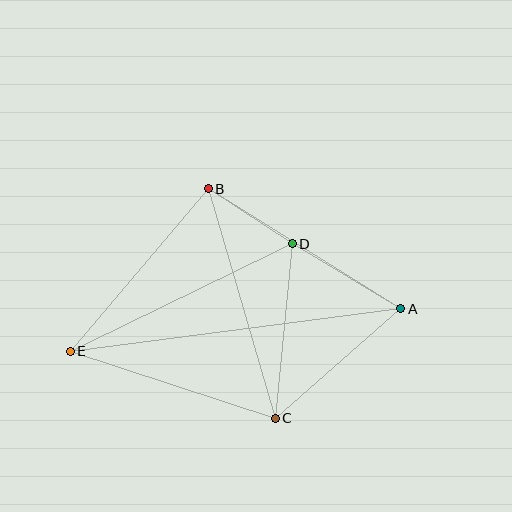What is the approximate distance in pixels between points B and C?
The distance between B and C is approximately 239 pixels.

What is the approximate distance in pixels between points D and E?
The distance between D and E is approximately 247 pixels.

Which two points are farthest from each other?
Points A and E are farthest from each other.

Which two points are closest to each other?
Points B and D are closest to each other.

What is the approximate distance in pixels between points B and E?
The distance between B and E is approximately 213 pixels.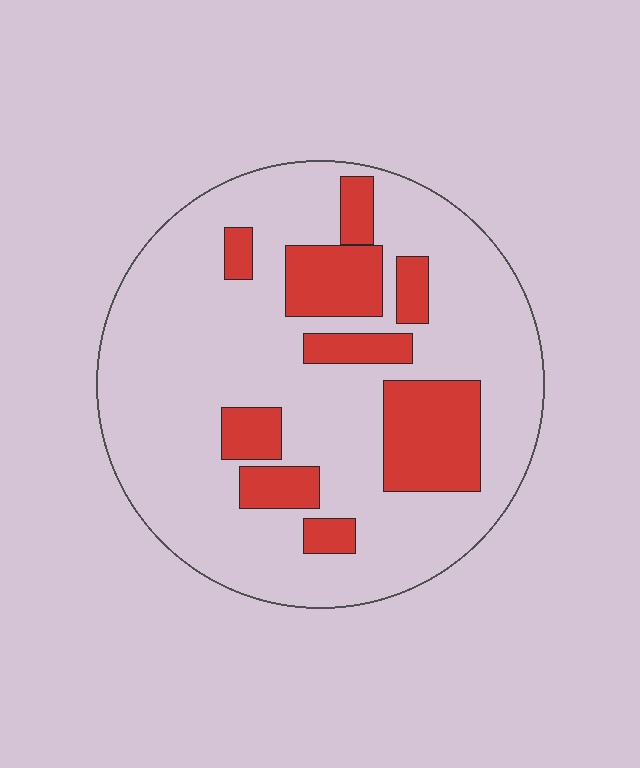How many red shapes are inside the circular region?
9.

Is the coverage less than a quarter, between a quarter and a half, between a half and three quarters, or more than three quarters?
Less than a quarter.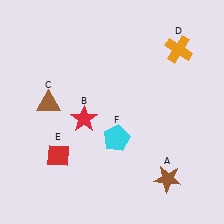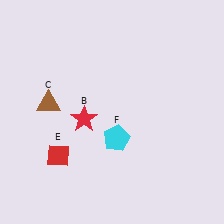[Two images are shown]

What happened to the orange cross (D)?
The orange cross (D) was removed in Image 2. It was in the top-right area of Image 1.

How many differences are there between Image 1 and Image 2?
There are 2 differences between the two images.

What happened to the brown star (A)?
The brown star (A) was removed in Image 2. It was in the bottom-right area of Image 1.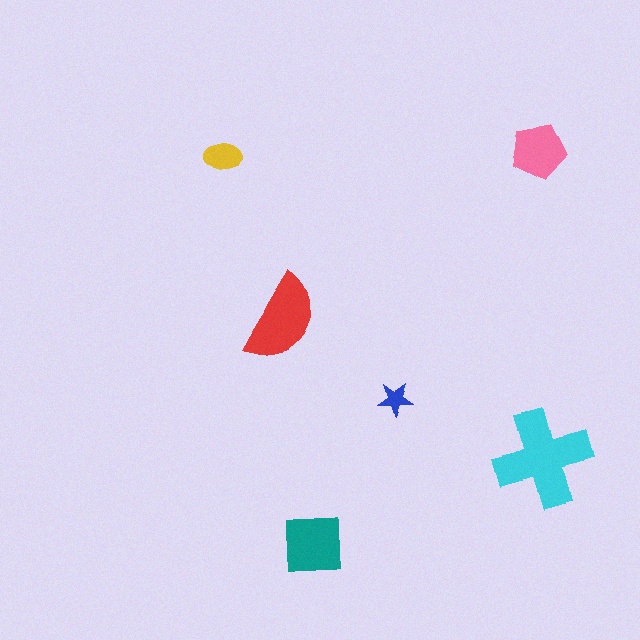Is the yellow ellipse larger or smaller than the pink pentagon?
Smaller.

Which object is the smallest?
The blue star.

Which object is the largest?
The cyan cross.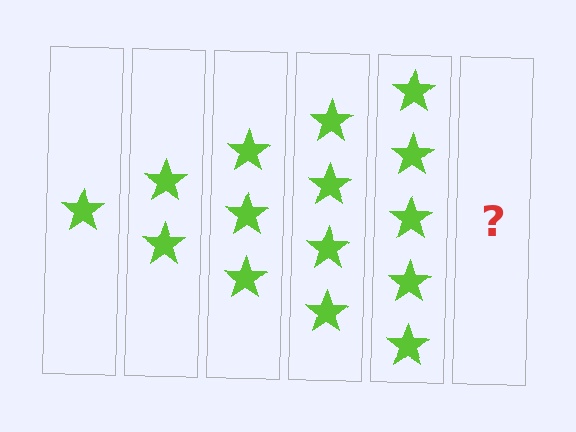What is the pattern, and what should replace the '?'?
The pattern is that each step adds one more star. The '?' should be 6 stars.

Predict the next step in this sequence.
The next step is 6 stars.